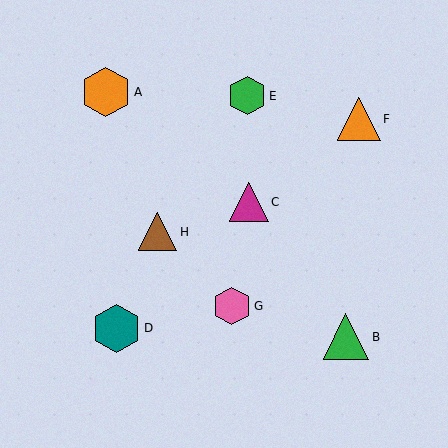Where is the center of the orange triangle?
The center of the orange triangle is at (359, 119).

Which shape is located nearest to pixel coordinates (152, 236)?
The brown triangle (labeled H) at (158, 232) is nearest to that location.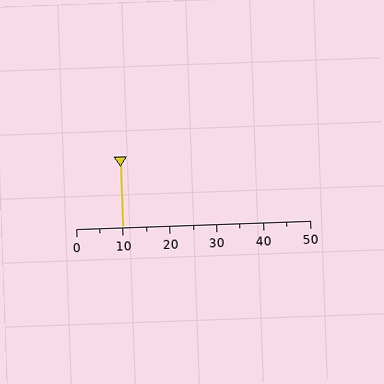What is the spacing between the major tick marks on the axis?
The major ticks are spaced 10 apart.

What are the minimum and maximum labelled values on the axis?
The axis runs from 0 to 50.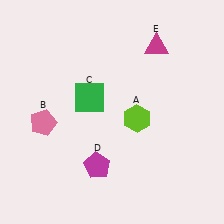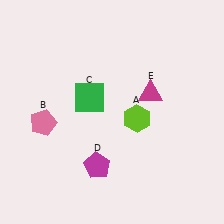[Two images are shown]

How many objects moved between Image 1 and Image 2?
1 object moved between the two images.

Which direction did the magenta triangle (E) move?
The magenta triangle (E) moved down.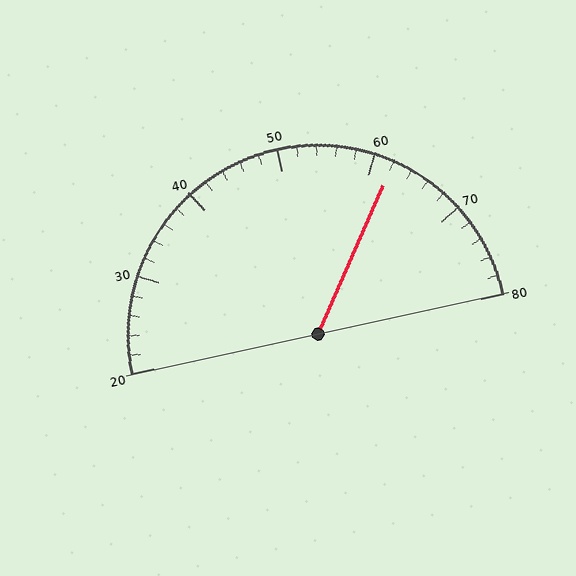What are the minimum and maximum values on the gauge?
The gauge ranges from 20 to 80.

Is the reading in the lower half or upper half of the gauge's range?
The reading is in the upper half of the range (20 to 80).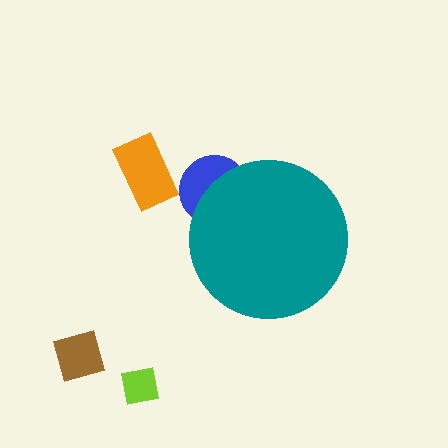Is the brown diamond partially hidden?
No, the brown diamond is fully visible.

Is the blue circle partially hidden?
Yes, the blue circle is partially hidden behind the teal circle.